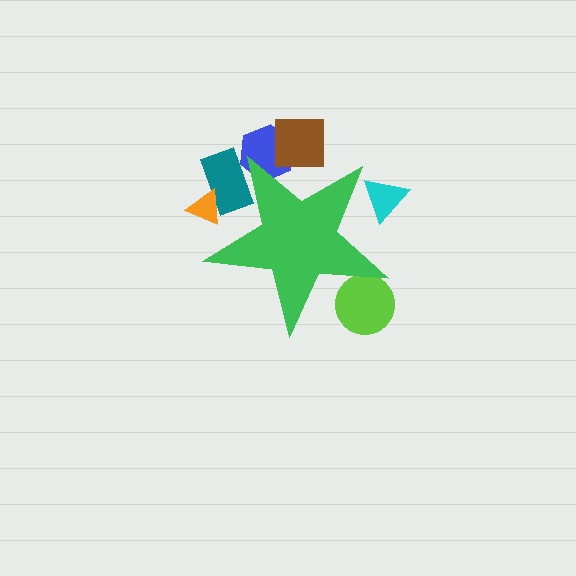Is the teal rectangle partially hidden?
Yes, the teal rectangle is partially hidden behind the green star.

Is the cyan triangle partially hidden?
Yes, the cyan triangle is partially hidden behind the green star.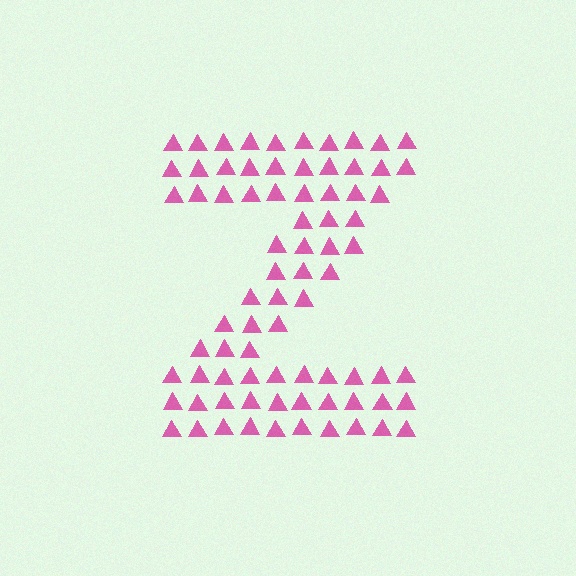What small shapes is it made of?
It is made of small triangles.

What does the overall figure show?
The overall figure shows the letter Z.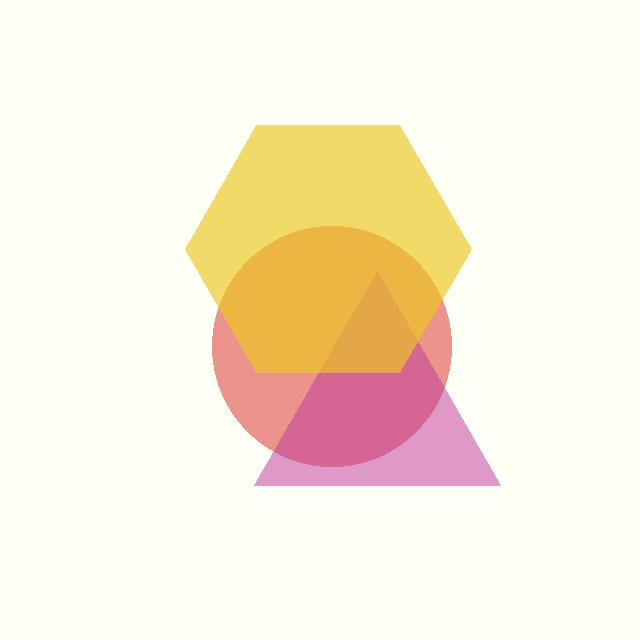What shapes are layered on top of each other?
The layered shapes are: a red circle, a magenta triangle, a yellow hexagon.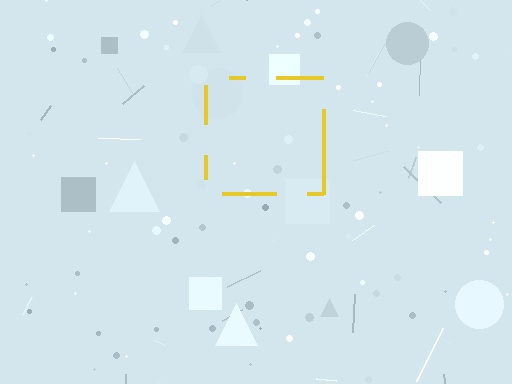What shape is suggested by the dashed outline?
The dashed outline suggests a square.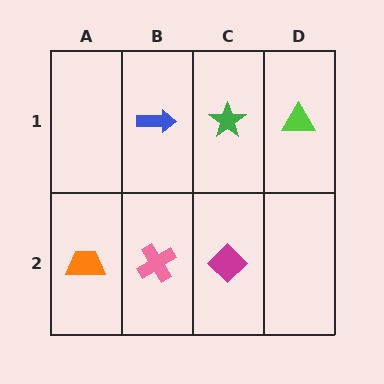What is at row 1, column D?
A lime triangle.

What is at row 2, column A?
An orange trapezoid.